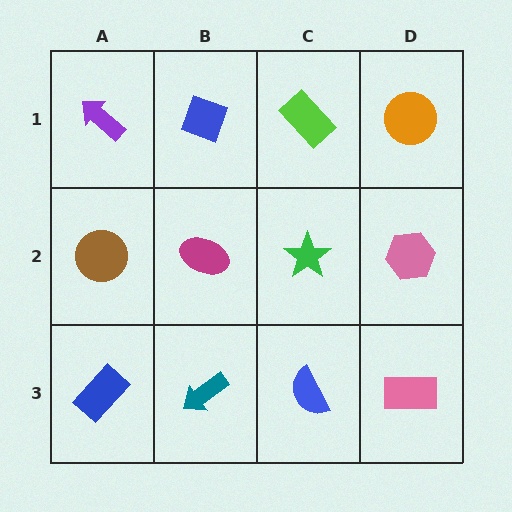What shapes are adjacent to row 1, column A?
A brown circle (row 2, column A), a blue diamond (row 1, column B).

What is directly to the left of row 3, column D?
A blue semicircle.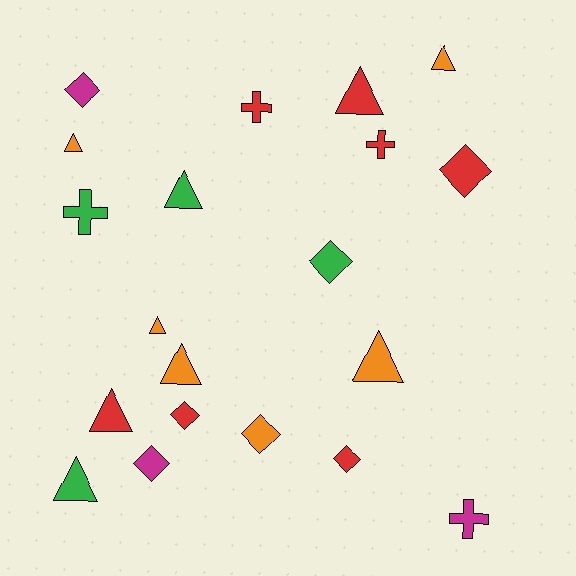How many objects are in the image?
There are 20 objects.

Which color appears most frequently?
Red, with 7 objects.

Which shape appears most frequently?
Triangle, with 9 objects.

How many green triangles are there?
There are 2 green triangles.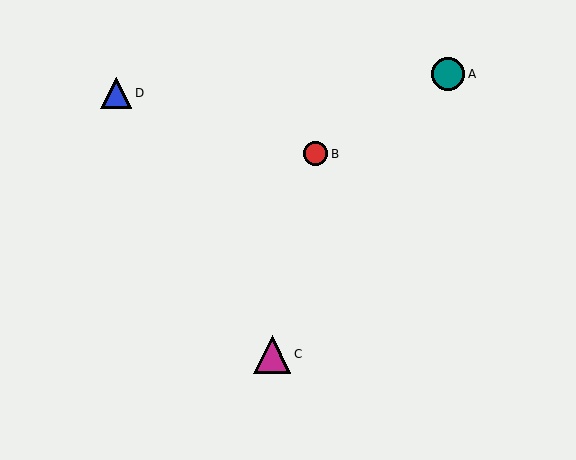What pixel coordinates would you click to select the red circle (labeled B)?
Click at (316, 154) to select the red circle B.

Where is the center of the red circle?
The center of the red circle is at (316, 154).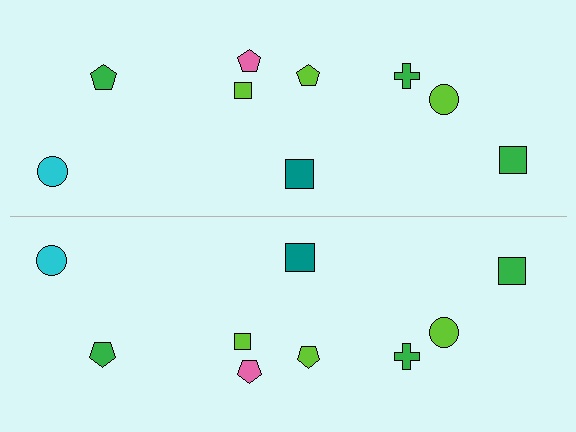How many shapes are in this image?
There are 18 shapes in this image.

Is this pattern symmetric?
Yes, this pattern has bilateral (reflection) symmetry.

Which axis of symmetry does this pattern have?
The pattern has a horizontal axis of symmetry running through the center of the image.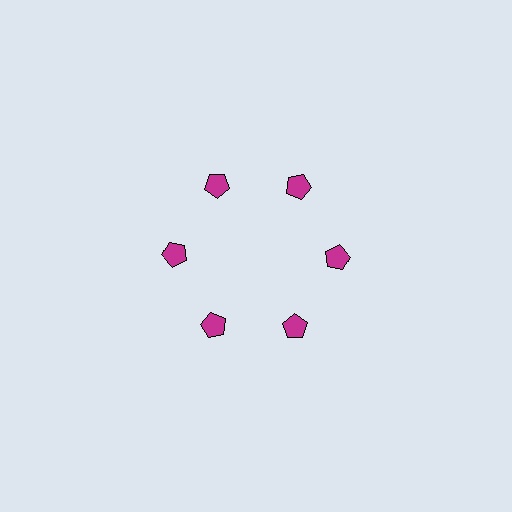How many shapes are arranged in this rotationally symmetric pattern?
There are 6 shapes, arranged in 6 groups of 1.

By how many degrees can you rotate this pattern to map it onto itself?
The pattern maps onto itself every 60 degrees of rotation.